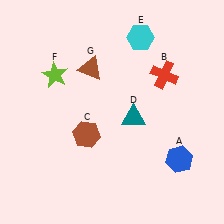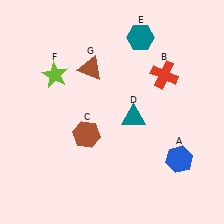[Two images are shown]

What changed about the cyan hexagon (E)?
In Image 1, E is cyan. In Image 2, it changed to teal.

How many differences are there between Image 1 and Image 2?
There is 1 difference between the two images.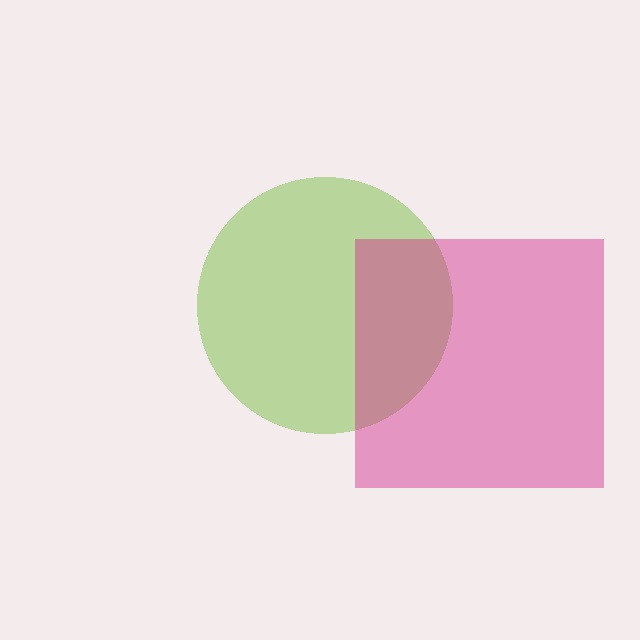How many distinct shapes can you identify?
There are 2 distinct shapes: a lime circle, a magenta square.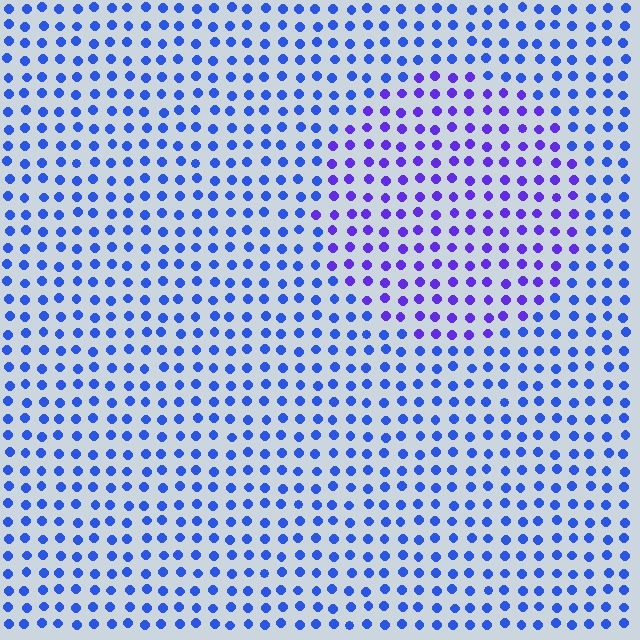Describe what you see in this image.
The image is filled with small blue elements in a uniform arrangement. A circle-shaped region is visible where the elements are tinted to a slightly different hue, forming a subtle color boundary.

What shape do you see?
I see a circle.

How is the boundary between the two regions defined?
The boundary is defined purely by a slight shift in hue (about 32 degrees). Spacing, size, and orientation are identical on both sides.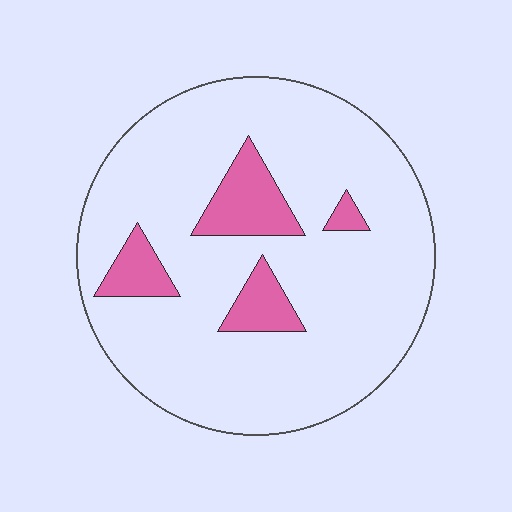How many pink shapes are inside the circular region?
4.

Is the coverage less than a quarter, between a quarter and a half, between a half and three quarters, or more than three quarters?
Less than a quarter.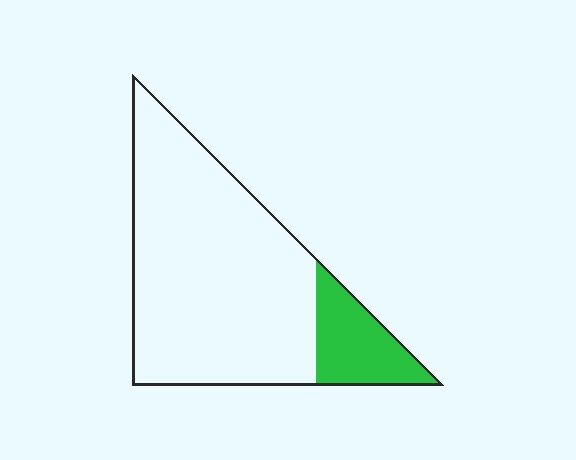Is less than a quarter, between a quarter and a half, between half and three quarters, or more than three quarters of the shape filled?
Less than a quarter.